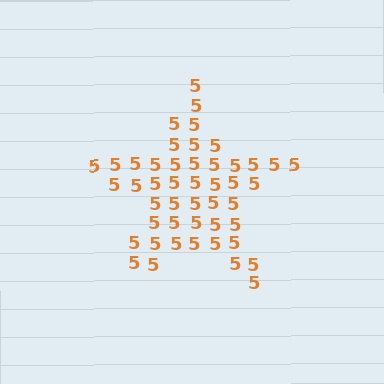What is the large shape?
The large shape is a star.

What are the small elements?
The small elements are digit 5's.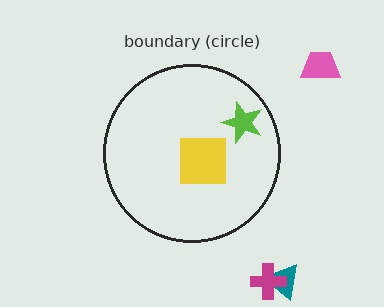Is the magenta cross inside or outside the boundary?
Outside.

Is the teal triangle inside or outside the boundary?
Outside.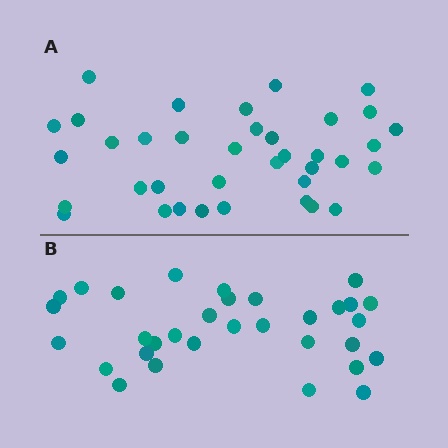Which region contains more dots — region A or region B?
Region A (the top region) has more dots.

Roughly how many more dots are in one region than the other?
Region A has about 5 more dots than region B.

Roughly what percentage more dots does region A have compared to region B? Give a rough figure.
About 15% more.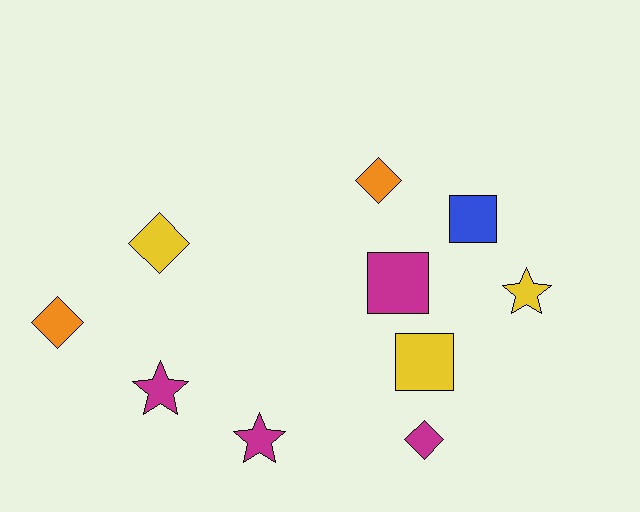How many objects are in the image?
There are 10 objects.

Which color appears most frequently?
Magenta, with 4 objects.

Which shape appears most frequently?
Diamond, with 4 objects.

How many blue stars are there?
There are no blue stars.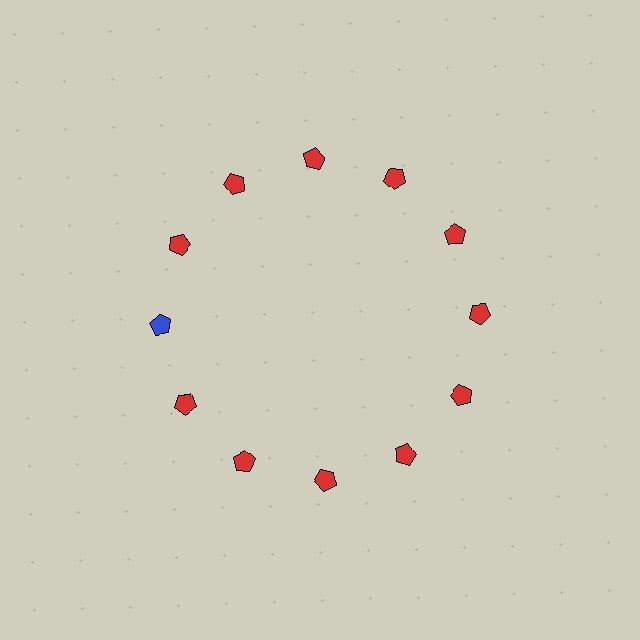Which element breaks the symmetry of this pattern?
The blue pentagon at roughly the 9 o'clock position breaks the symmetry. All other shapes are red pentagons.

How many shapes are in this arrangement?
There are 12 shapes arranged in a ring pattern.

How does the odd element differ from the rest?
It has a different color: blue instead of red.